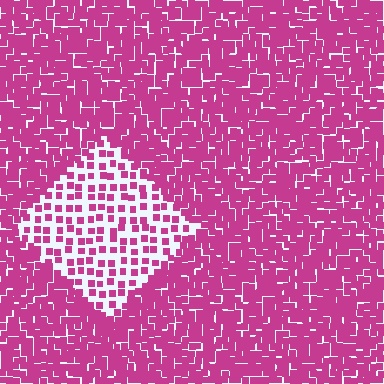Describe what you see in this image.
The image contains small magenta elements arranged at two different densities. A diamond-shaped region is visible where the elements are less densely packed than the surrounding area.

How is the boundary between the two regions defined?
The boundary is defined by a change in element density (approximately 2.5x ratio). All elements are the same color, size, and shape.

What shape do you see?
I see a diamond.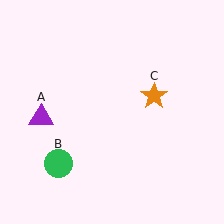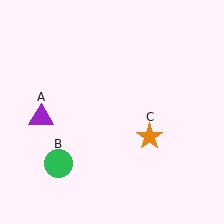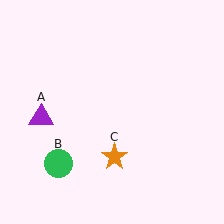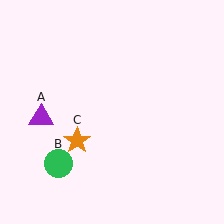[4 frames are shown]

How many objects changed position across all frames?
1 object changed position: orange star (object C).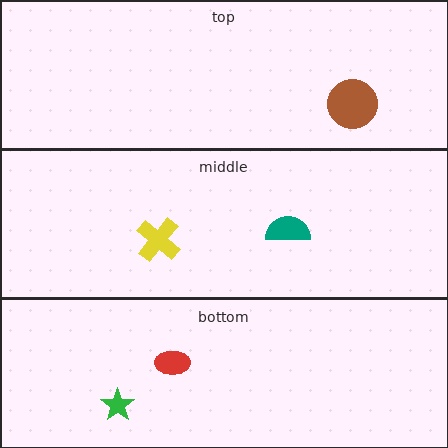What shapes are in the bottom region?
The green star, the red ellipse.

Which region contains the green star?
The bottom region.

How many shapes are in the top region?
1.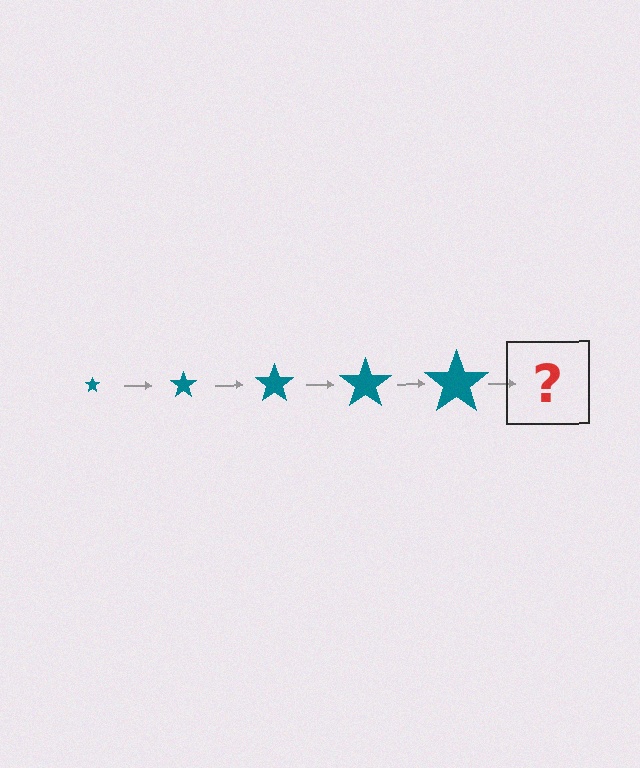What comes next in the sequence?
The next element should be a teal star, larger than the previous one.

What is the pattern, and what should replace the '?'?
The pattern is that the star gets progressively larger each step. The '?' should be a teal star, larger than the previous one.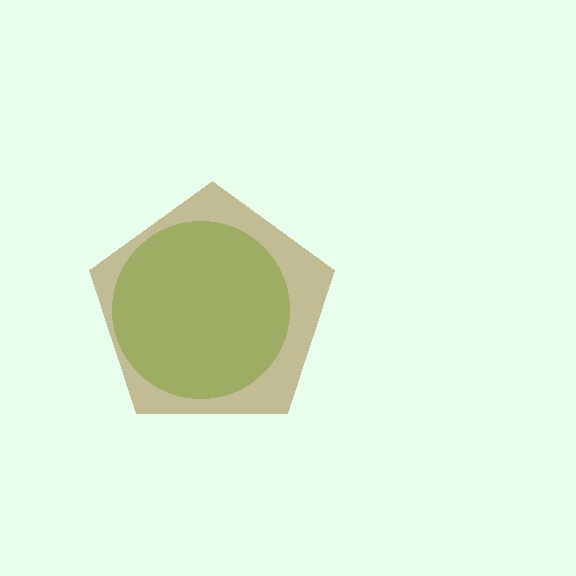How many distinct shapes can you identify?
There are 2 distinct shapes: a lime circle, a brown pentagon.